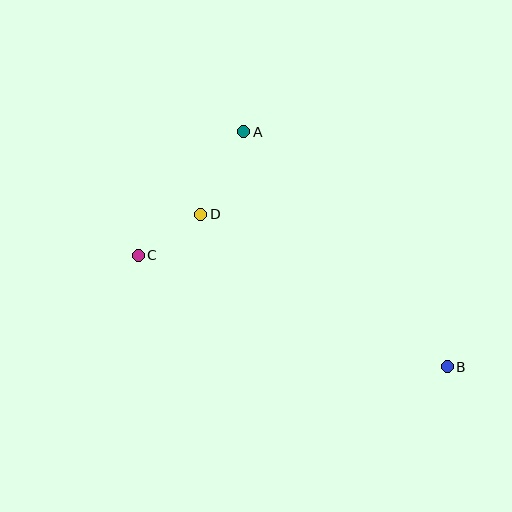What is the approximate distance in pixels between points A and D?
The distance between A and D is approximately 93 pixels.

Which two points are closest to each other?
Points C and D are closest to each other.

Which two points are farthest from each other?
Points B and C are farthest from each other.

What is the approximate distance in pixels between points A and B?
The distance between A and B is approximately 311 pixels.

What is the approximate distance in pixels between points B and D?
The distance between B and D is approximately 290 pixels.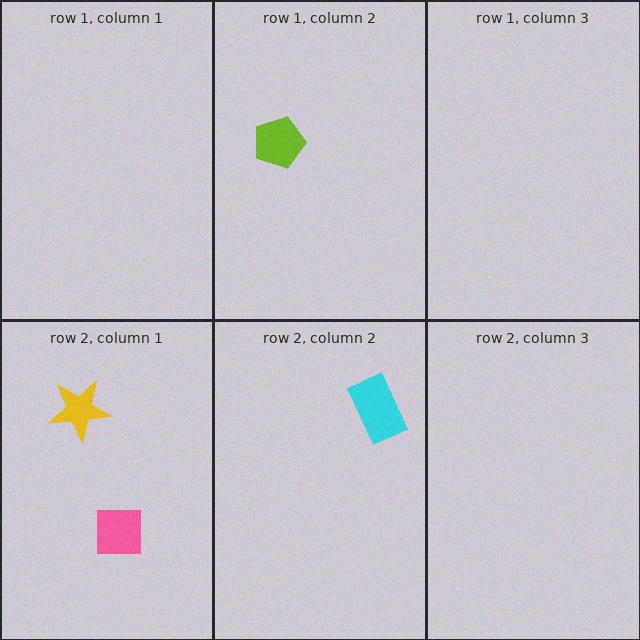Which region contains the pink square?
The row 2, column 1 region.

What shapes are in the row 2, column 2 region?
The cyan rectangle.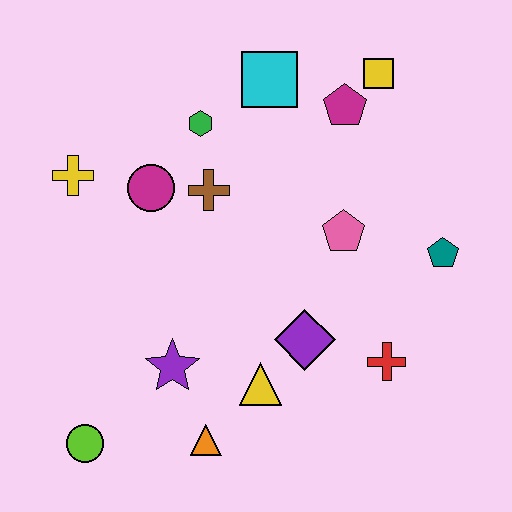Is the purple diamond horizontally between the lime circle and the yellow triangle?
No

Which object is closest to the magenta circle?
The brown cross is closest to the magenta circle.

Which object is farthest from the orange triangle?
The yellow square is farthest from the orange triangle.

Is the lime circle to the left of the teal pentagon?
Yes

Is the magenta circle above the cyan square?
No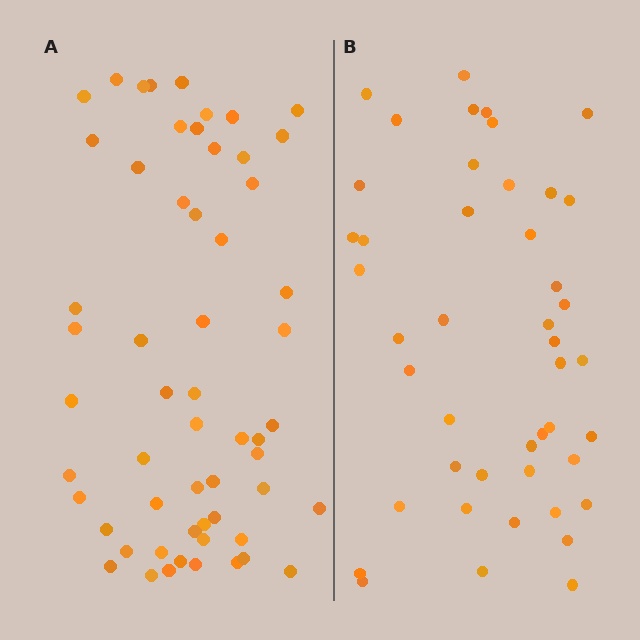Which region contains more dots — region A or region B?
Region A (the left region) has more dots.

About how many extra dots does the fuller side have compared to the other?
Region A has roughly 12 or so more dots than region B.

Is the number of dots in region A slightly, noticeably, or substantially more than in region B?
Region A has noticeably more, but not dramatically so. The ratio is roughly 1.3 to 1.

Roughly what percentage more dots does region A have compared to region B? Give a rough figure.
About 25% more.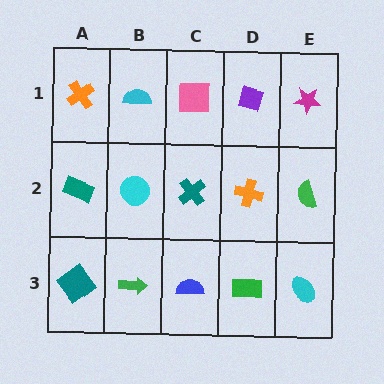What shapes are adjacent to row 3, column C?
A teal cross (row 2, column C), a green arrow (row 3, column B), a green rectangle (row 3, column D).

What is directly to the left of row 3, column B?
A teal diamond.